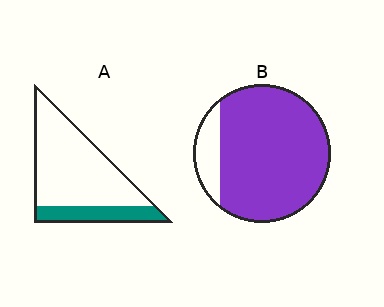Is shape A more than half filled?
No.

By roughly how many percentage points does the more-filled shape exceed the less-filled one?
By roughly 65 percentage points (B over A).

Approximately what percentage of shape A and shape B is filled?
A is approximately 25% and B is approximately 85%.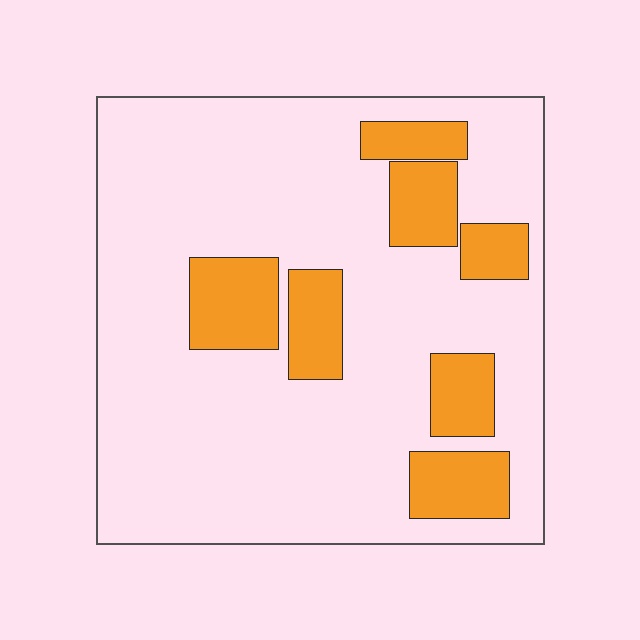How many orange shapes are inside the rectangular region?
7.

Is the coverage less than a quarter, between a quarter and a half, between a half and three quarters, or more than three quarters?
Less than a quarter.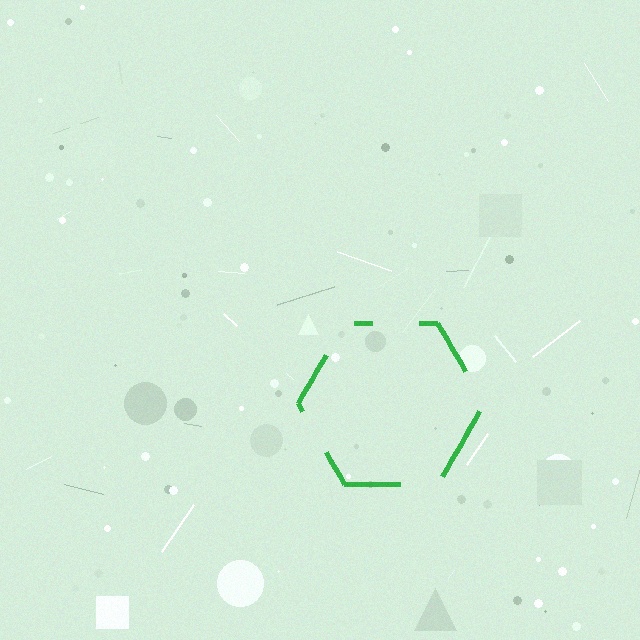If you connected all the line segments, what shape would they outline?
They would outline a hexagon.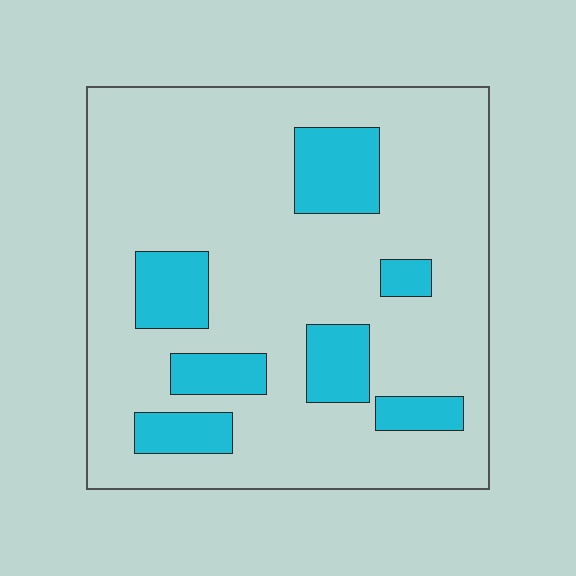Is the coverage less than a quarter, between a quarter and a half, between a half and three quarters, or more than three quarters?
Less than a quarter.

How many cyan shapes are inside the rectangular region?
7.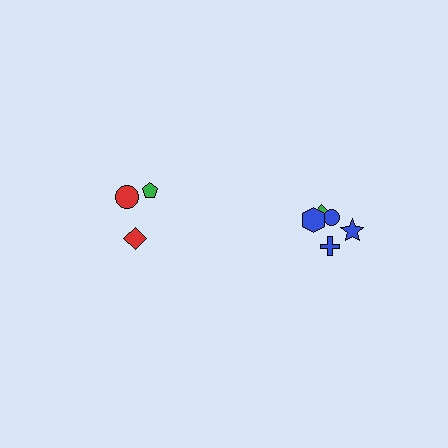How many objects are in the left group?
There are 3 objects.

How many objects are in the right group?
There are 5 objects.